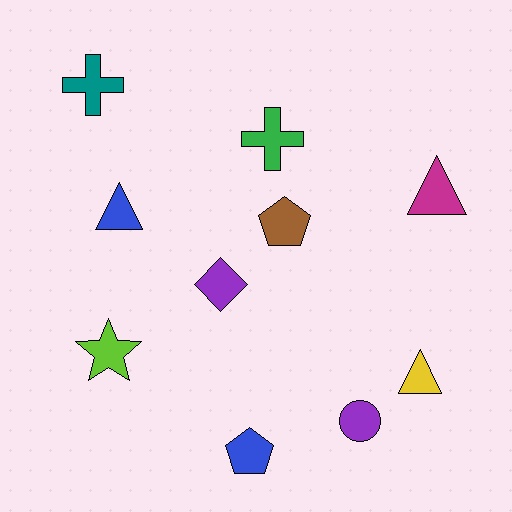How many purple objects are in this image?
There are 2 purple objects.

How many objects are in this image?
There are 10 objects.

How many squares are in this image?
There are no squares.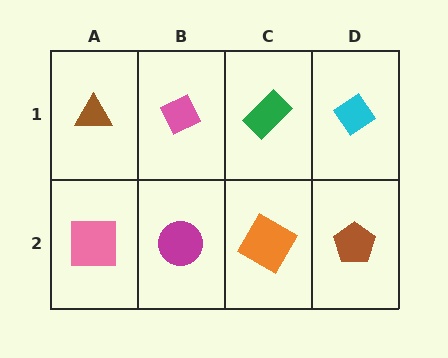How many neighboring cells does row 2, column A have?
2.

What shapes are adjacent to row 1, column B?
A magenta circle (row 2, column B), a brown triangle (row 1, column A), a green rectangle (row 1, column C).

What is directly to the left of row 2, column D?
An orange square.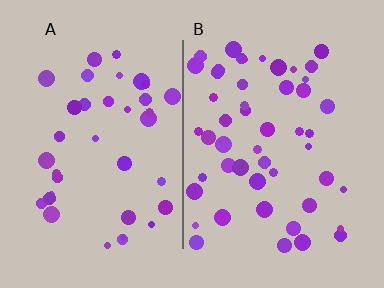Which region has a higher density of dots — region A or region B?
B (the right).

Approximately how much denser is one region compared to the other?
Approximately 1.4× — region B over region A.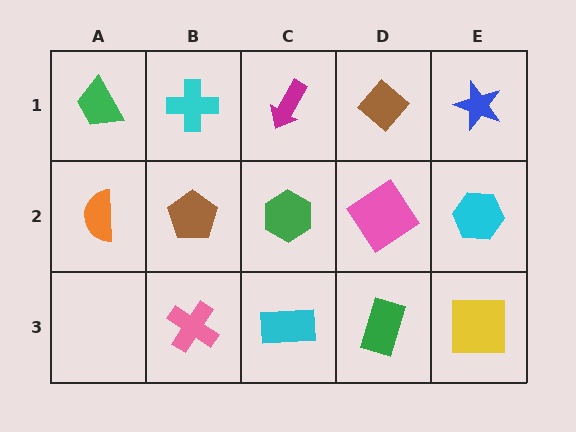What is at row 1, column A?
A green trapezoid.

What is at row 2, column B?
A brown pentagon.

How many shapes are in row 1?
5 shapes.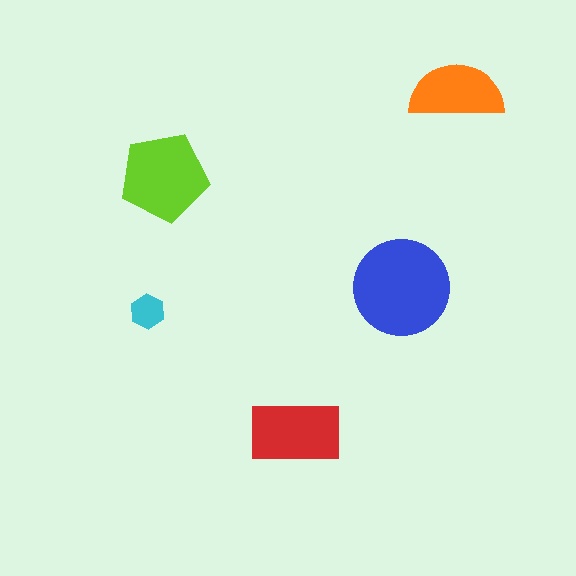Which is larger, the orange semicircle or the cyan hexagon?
The orange semicircle.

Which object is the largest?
The blue circle.